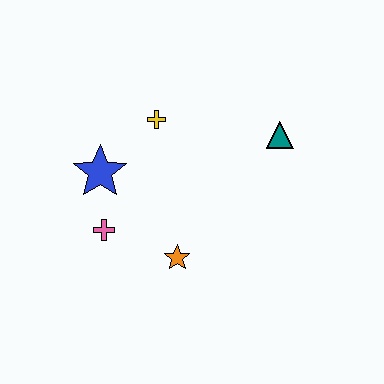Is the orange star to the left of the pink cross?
No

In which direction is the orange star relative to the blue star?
The orange star is below the blue star.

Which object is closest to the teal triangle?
The yellow cross is closest to the teal triangle.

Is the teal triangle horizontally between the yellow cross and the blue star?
No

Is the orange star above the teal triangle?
No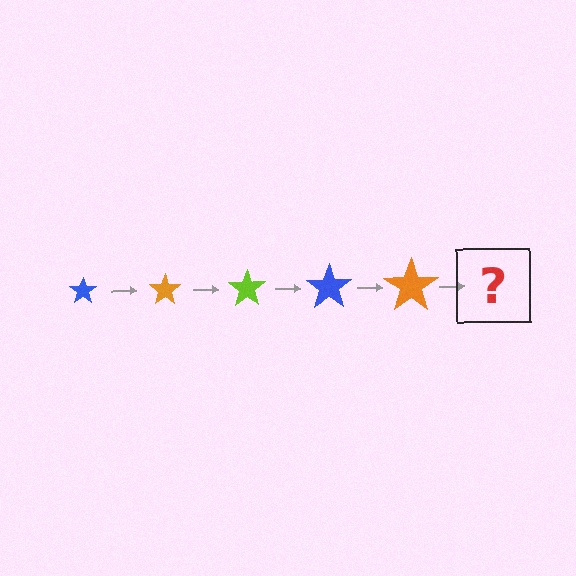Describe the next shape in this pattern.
It should be a lime star, larger than the previous one.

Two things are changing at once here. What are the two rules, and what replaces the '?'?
The two rules are that the star grows larger each step and the color cycles through blue, orange, and lime. The '?' should be a lime star, larger than the previous one.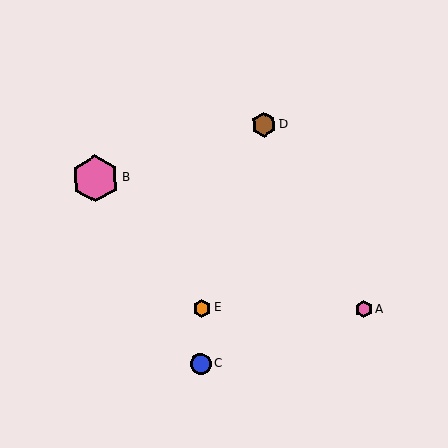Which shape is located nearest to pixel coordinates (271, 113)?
The brown hexagon (labeled D) at (264, 125) is nearest to that location.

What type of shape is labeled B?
Shape B is a pink hexagon.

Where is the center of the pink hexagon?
The center of the pink hexagon is at (364, 309).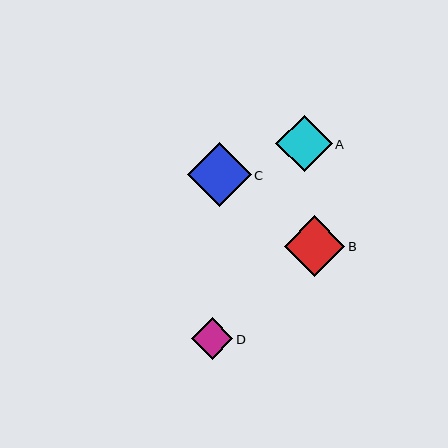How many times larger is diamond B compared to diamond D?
Diamond B is approximately 1.5 times the size of diamond D.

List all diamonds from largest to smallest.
From largest to smallest: C, B, A, D.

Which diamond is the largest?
Diamond C is the largest with a size of approximately 64 pixels.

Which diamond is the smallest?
Diamond D is the smallest with a size of approximately 41 pixels.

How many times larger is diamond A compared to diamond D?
Diamond A is approximately 1.4 times the size of diamond D.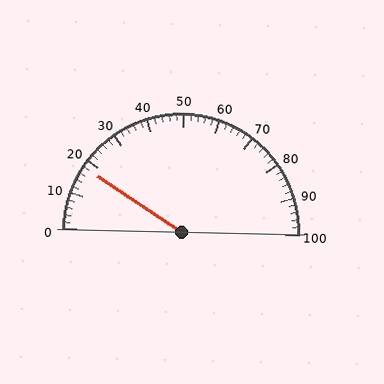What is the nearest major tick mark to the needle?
The nearest major tick mark is 20.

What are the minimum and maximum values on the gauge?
The gauge ranges from 0 to 100.